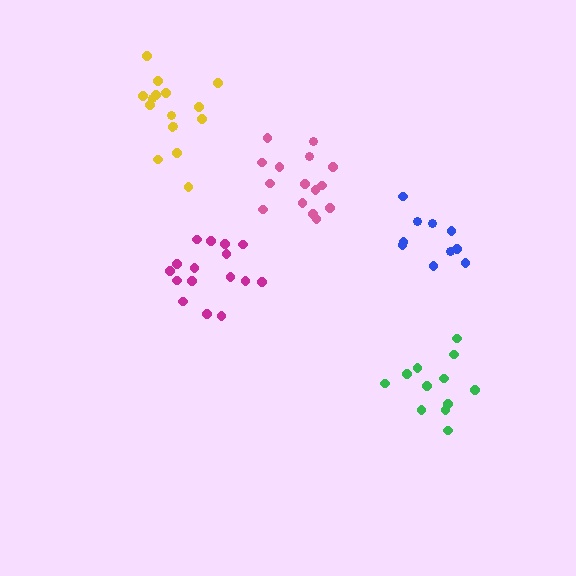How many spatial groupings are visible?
There are 5 spatial groupings.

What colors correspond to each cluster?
The clusters are colored: magenta, yellow, pink, blue, green.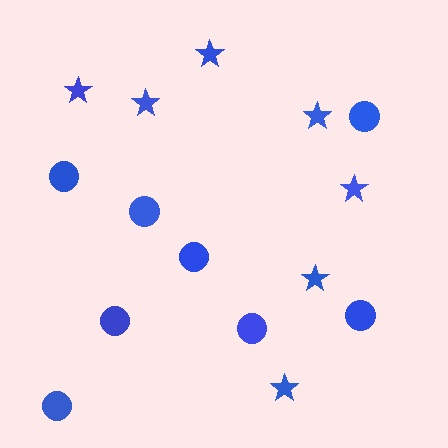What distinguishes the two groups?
There are 2 groups: one group of stars (7) and one group of circles (8).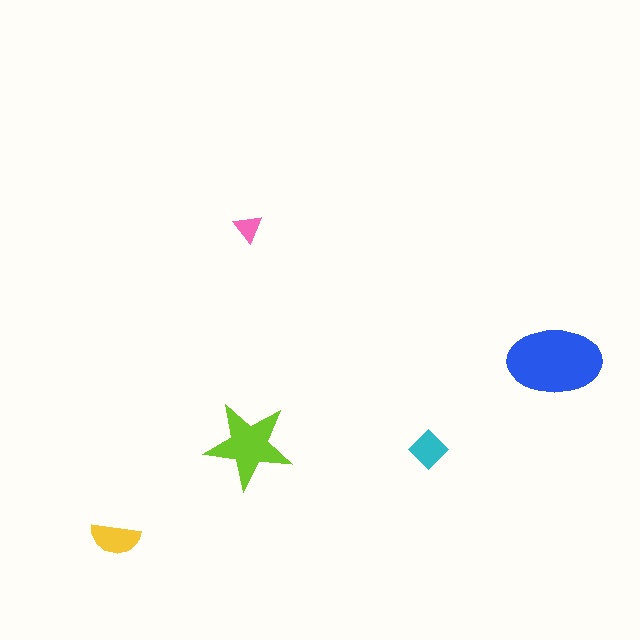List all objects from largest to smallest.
The blue ellipse, the lime star, the yellow semicircle, the cyan diamond, the pink triangle.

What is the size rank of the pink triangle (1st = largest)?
5th.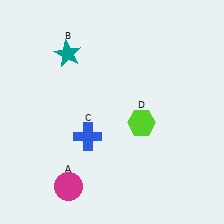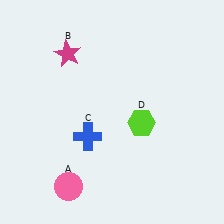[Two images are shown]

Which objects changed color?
A changed from magenta to pink. B changed from teal to magenta.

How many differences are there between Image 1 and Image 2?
There are 2 differences between the two images.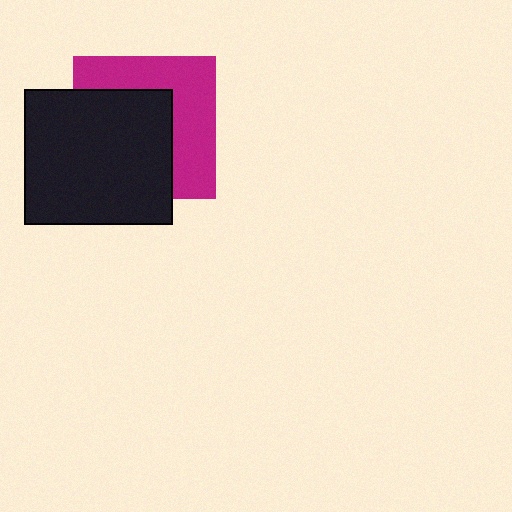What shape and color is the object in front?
The object in front is a black rectangle.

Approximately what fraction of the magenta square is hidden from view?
Roughly 54% of the magenta square is hidden behind the black rectangle.